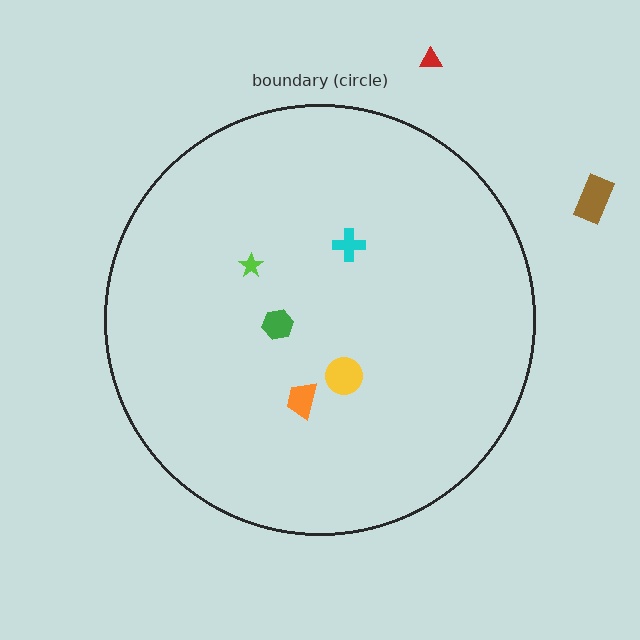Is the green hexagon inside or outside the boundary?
Inside.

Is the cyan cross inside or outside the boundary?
Inside.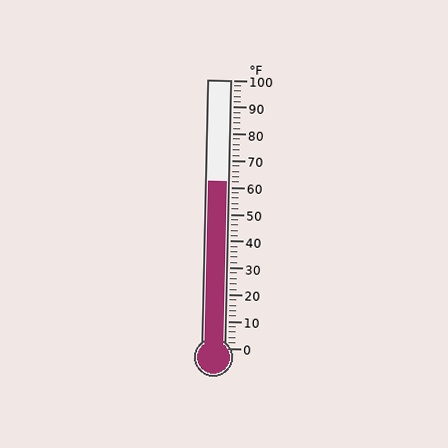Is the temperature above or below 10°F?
The temperature is above 10°F.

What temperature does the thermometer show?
The thermometer shows approximately 62°F.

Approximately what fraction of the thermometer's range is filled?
The thermometer is filled to approximately 60% of its range.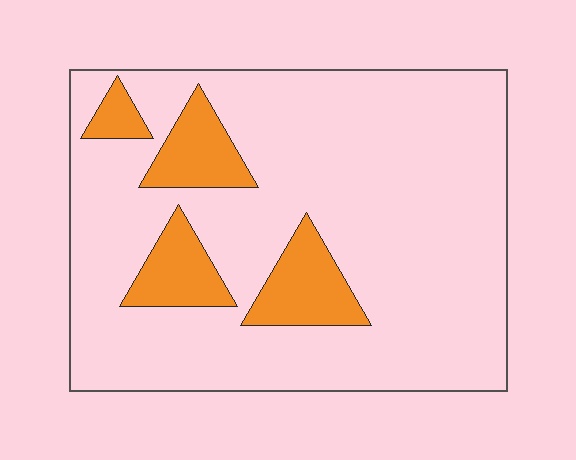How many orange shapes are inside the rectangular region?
4.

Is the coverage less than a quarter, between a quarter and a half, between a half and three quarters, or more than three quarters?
Less than a quarter.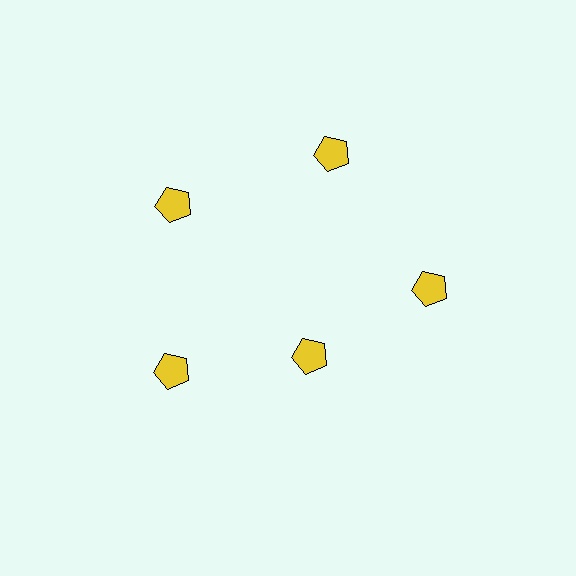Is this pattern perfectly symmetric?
No. The 5 yellow pentagons are arranged in a ring, but one element near the 5 o'clock position is pulled inward toward the center, breaking the 5-fold rotational symmetry.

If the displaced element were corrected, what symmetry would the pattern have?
It would have 5-fold rotational symmetry — the pattern would map onto itself every 72 degrees.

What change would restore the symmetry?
The symmetry would be restored by moving it outward, back onto the ring so that all 5 pentagons sit at equal angles and equal distance from the center.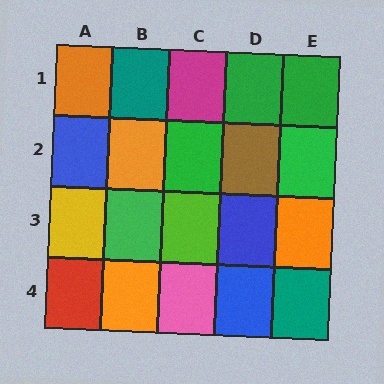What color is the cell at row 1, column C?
Magenta.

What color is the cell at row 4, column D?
Blue.